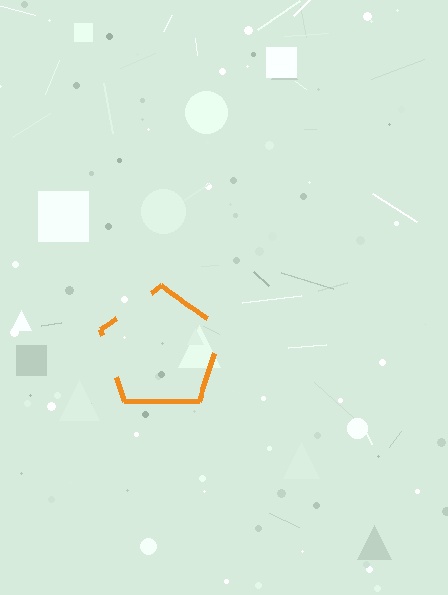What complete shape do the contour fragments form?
The contour fragments form a pentagon.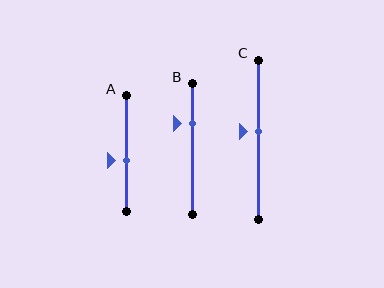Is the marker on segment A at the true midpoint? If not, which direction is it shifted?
No, the marker on segment A is shifted downward by about 6% of the segment length.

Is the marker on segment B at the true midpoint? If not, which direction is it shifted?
No, the marker on segment B is shifted upward by about 19% of the segment length.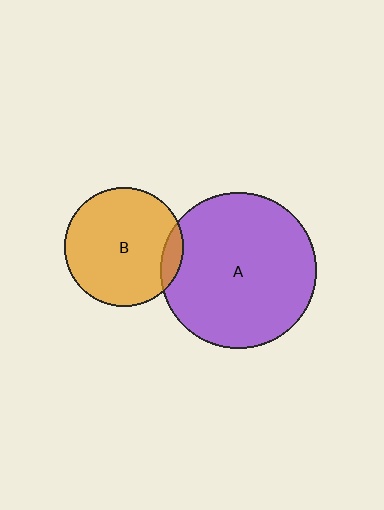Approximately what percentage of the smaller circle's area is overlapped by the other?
Approximately 10%.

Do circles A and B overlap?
Yes.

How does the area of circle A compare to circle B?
Approximately 1.7 times.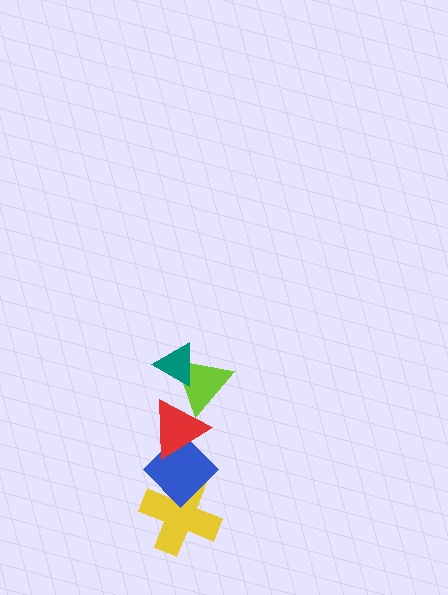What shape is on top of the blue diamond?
The red triangle is on top of the blue diamond.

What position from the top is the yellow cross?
The yellow cross is 5th from the top.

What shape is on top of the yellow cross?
The blue diamond is on top of the yellow cross.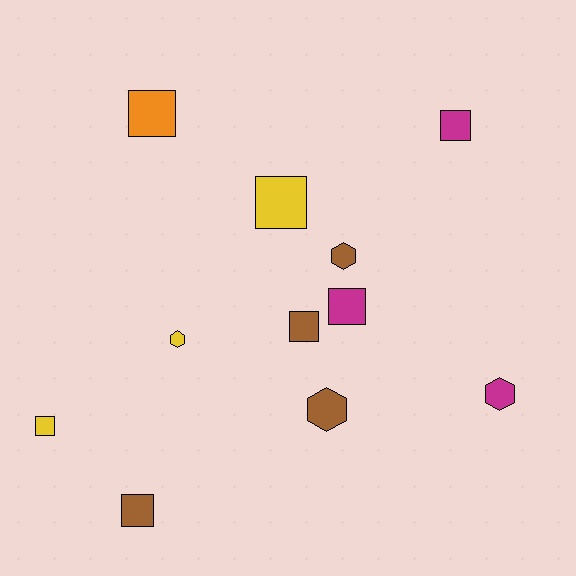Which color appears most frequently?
Brown, with 4 objects.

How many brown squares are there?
There are 2 brown squares.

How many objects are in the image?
There are 11 objects.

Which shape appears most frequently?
Square, with 7 objects.